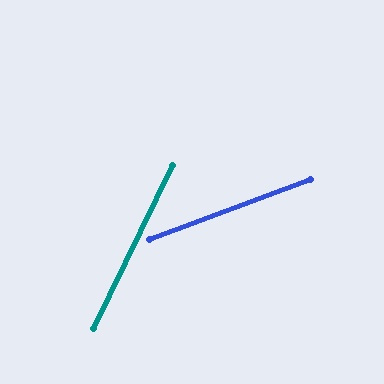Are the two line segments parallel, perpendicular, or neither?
Neither parallel nor perpendicular — they differ by about 44°.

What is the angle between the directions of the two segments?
Approximately 44 degrees.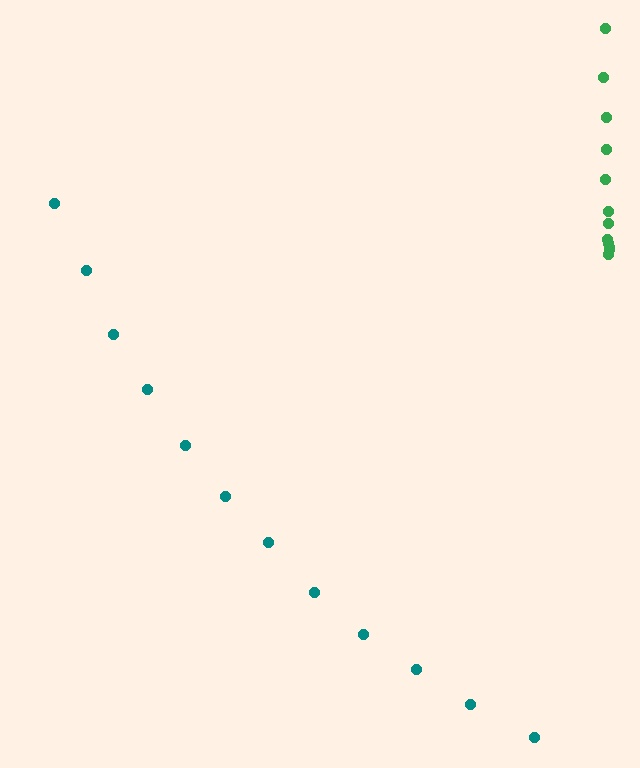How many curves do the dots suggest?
There are 2 distinct paths.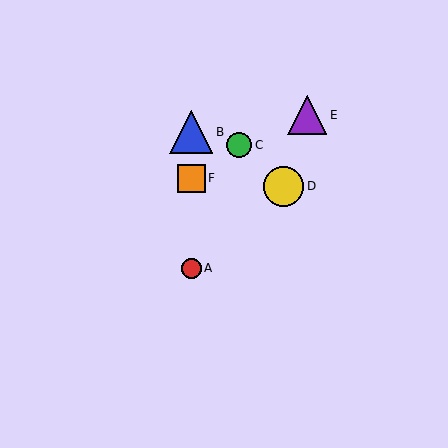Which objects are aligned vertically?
Objects A, B, F are aligned vertically.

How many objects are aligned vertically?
3 objects (A, B, F) are aligned vertically.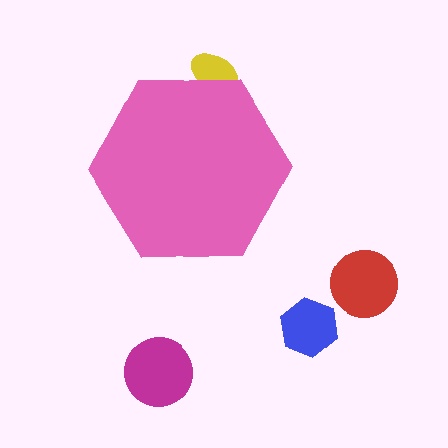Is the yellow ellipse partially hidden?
Yes, the yellow ellipse is partially hidden behind the pink hexagon.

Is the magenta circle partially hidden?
No, the magenta circle is fully visible.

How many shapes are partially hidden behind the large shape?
1 shape is partially hidden.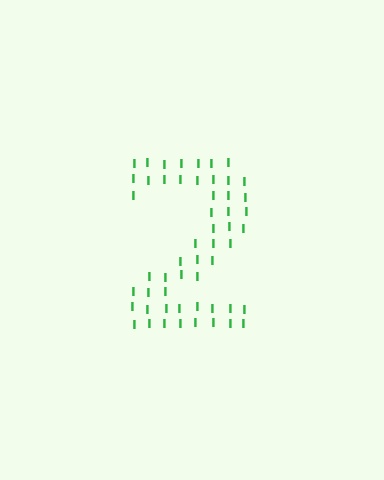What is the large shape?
The large shape is the digit 2.